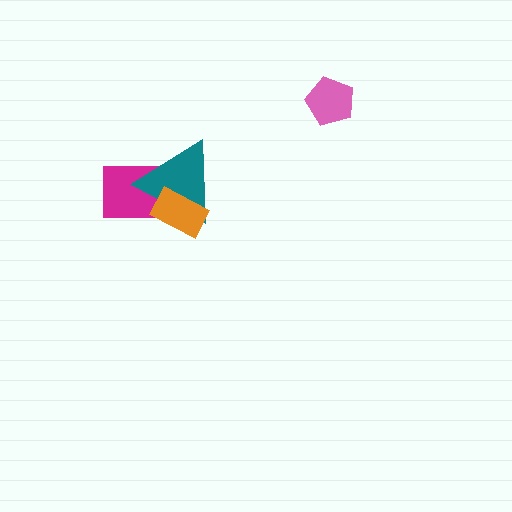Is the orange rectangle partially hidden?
No, no other shape covers it.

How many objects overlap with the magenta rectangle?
2 objects overlap with the magenta rectangle.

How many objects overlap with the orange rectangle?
2 objects overlap with the orange rectangle.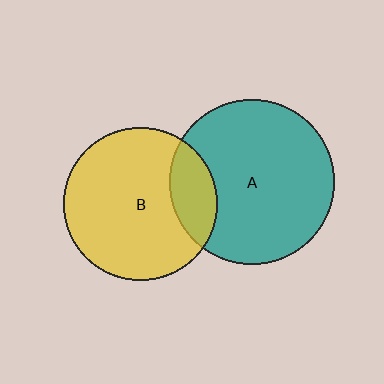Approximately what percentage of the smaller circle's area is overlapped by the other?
Approximately 20%.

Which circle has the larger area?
Circle A (teal).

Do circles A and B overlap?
Yes.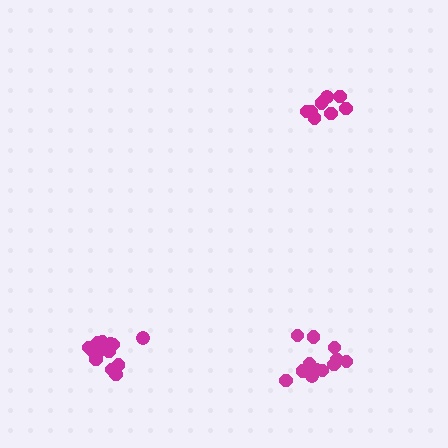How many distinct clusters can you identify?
There are 3 distinct clusters.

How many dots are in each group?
Group 1: 13 dots, Group 2: 12 dots, Group 3: 8 dots (33 total).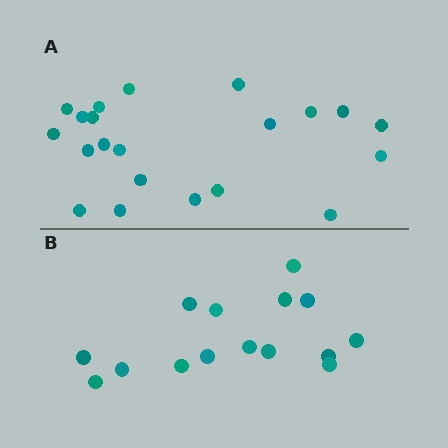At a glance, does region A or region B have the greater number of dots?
Region A (the top region) has more dots.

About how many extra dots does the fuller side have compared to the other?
Region A has about 6 more dots than region B.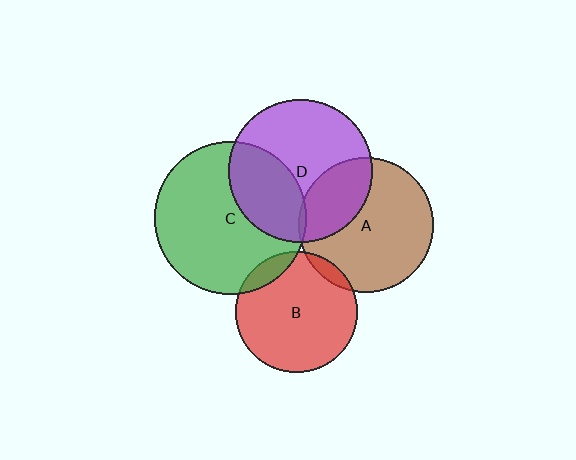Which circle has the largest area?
Circle C (green).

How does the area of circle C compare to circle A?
Approximately 1.3 times.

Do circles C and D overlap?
Yes.